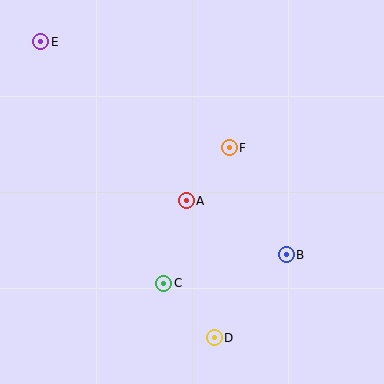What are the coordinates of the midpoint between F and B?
The midpoint between F and B is at (258, 201).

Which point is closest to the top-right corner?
Point F is closest to the top-right corner.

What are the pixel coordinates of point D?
Point D is at (214, 338).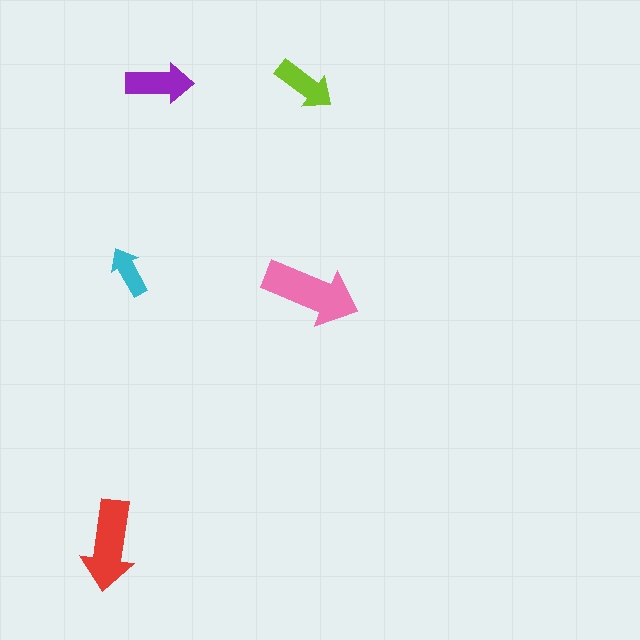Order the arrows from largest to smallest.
the pink one, the red one, the purple one, the lime one, the cyan one.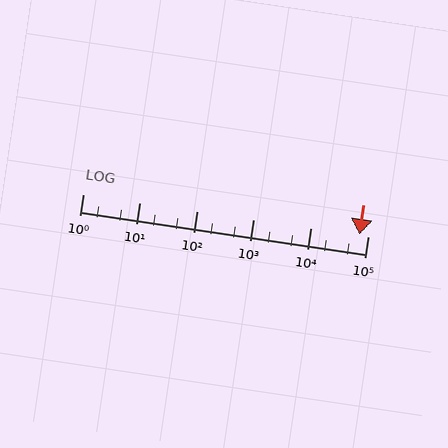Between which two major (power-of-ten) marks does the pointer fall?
The pointer is between 10000 and 100000.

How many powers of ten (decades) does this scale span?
The scale spans 5 decades, from 1 to 100000.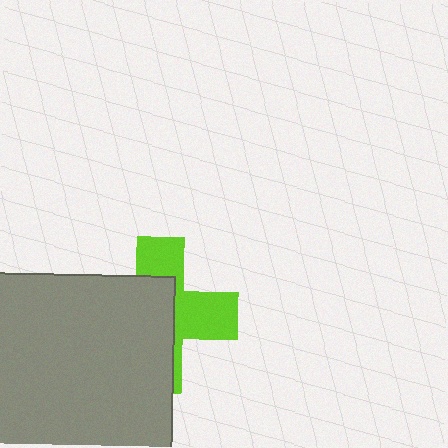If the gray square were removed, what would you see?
You would see the complete lime cross.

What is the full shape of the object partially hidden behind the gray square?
The partially hidden object is a lime cross.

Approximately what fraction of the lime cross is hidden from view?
Roughly 57% of the lime cross is hidden behind the gray square.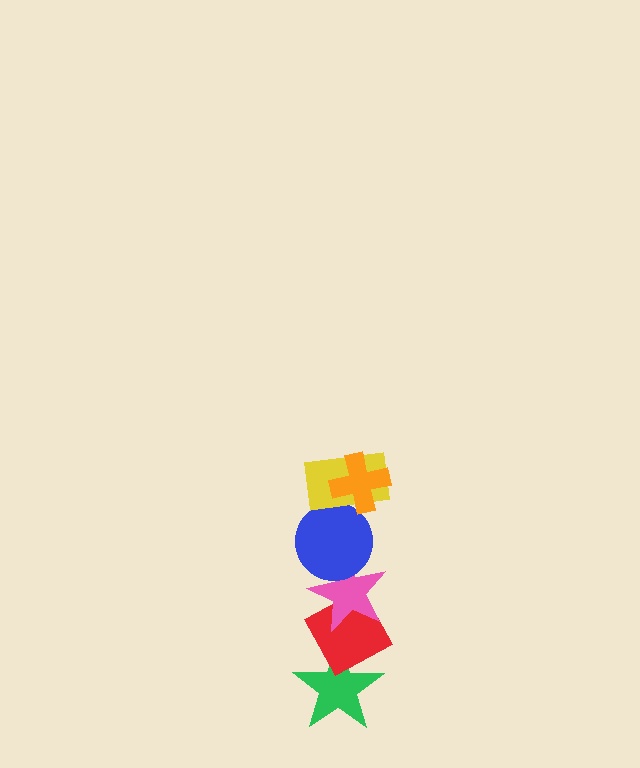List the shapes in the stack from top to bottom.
From top to bottom: the orange cross, the yellow rectangle, the blue circle, the pink star, the red diamond, the green star.